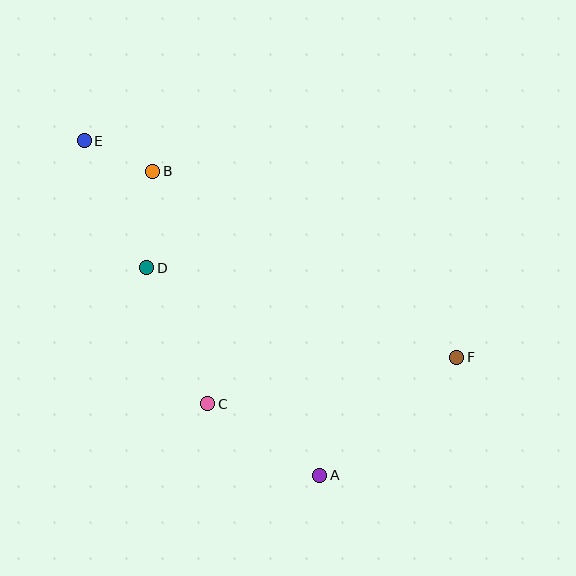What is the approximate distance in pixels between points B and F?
The distance between B and F is approximately 356 pixels.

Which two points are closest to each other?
Points B and E are closest to each other.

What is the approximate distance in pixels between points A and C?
The distance between A and C is approximately 133 pixels.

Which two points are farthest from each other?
Points E and F are farthest from each other.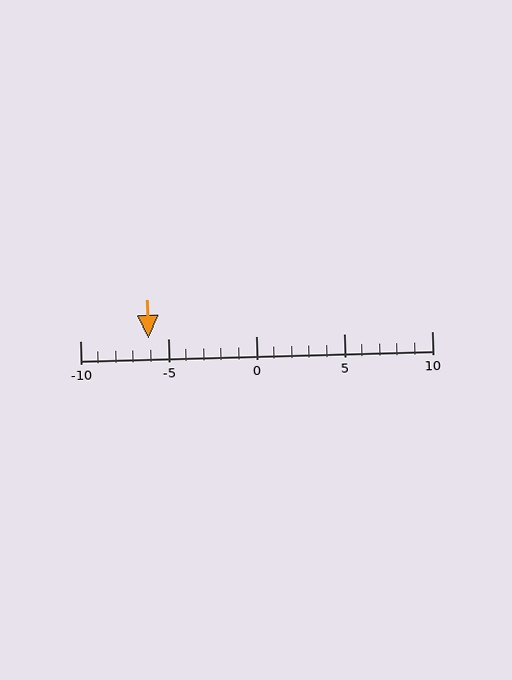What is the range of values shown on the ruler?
The ruler shows values from -10 to 10.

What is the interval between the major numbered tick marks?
The major tick marks are spaced 5 units apart.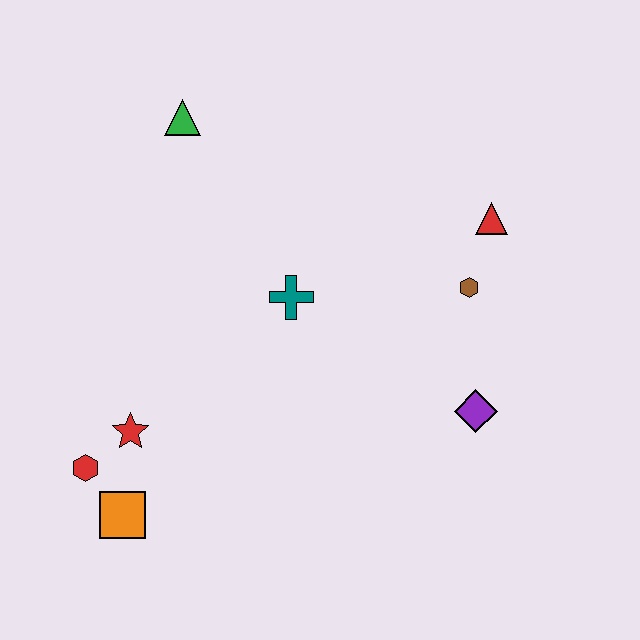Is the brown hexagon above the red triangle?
No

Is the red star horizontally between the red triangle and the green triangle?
No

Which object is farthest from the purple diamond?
The green triangle is farthest from the purple diamond.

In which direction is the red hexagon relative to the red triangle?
The red hexagon is to the left of the red triangle.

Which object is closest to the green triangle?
The teal cross is closest to the green triangle.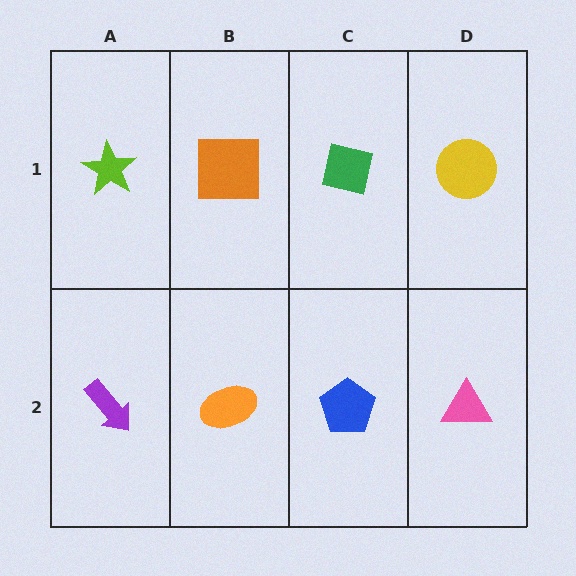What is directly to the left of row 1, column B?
A lime star.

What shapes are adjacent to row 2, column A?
A lime star (row 1, column A), an orange ellipse (row 2, column B).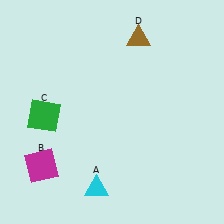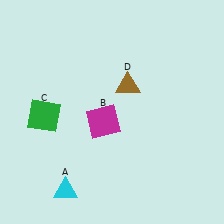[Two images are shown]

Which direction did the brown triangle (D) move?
The brown triangle (D) moved down.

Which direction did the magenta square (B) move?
The magenta square (B) moved right.